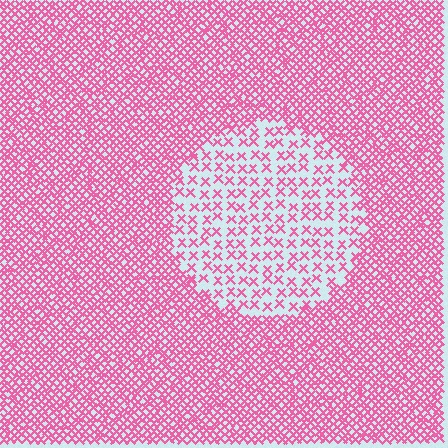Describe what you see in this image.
The image contains small pink elements arranged at two different densities. A circle-shaped region is visible where the elements are less densely packed than the surrounding area.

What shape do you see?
I see a circle.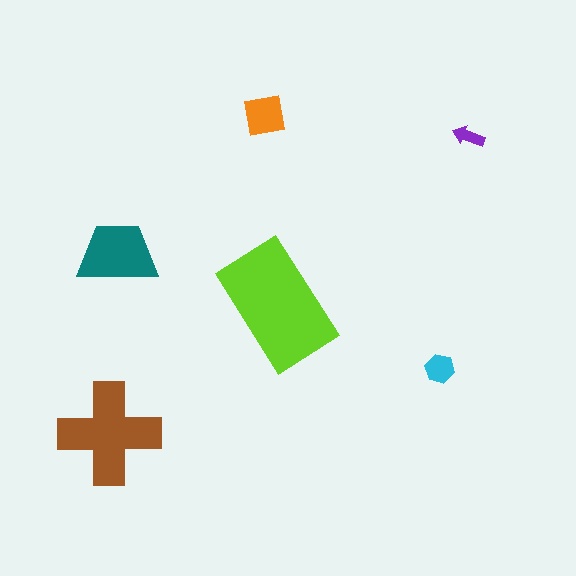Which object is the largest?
The lime rectangle.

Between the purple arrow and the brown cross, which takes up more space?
The brown cross.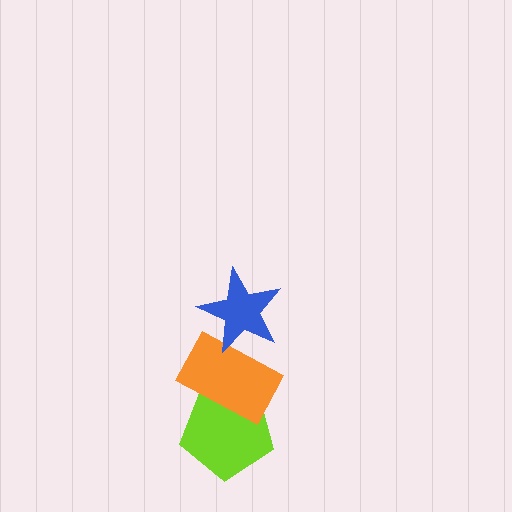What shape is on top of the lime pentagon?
The orange rectangle is on top of the lime pentagon.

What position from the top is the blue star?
The blue star is 1st from the top.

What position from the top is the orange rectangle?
The orange rectangle is 2nd from the top.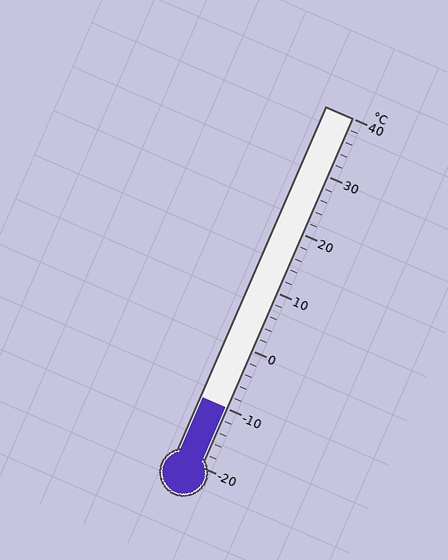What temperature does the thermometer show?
The thermometer shows approximately -10°C.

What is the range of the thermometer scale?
The thermometer scale ranges from -20°C to 40°C.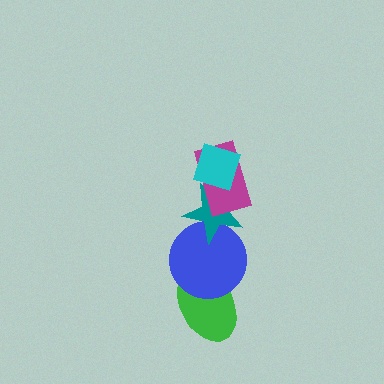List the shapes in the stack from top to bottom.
From top to bottom: the cyan diamond, the magenta rectangle, the teal star, the blue circle, the green ellipse.